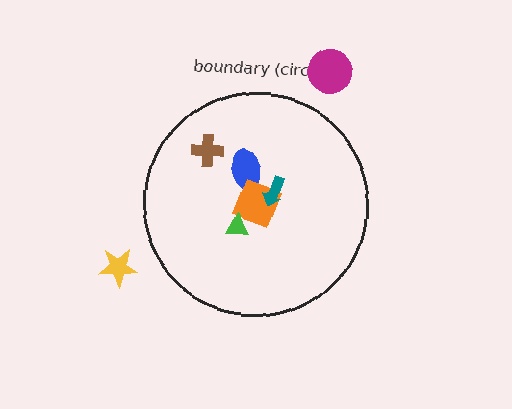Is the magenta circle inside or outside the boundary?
Outside.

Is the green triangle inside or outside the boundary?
Inside.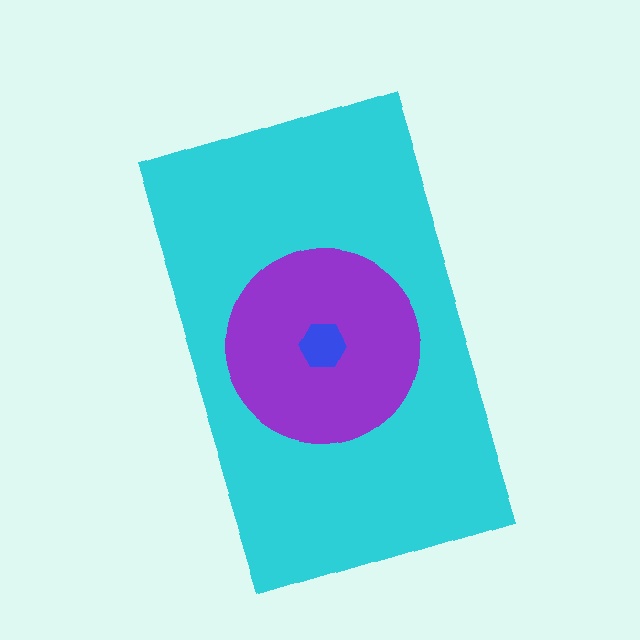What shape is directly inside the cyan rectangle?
The purple circle.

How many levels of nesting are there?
3.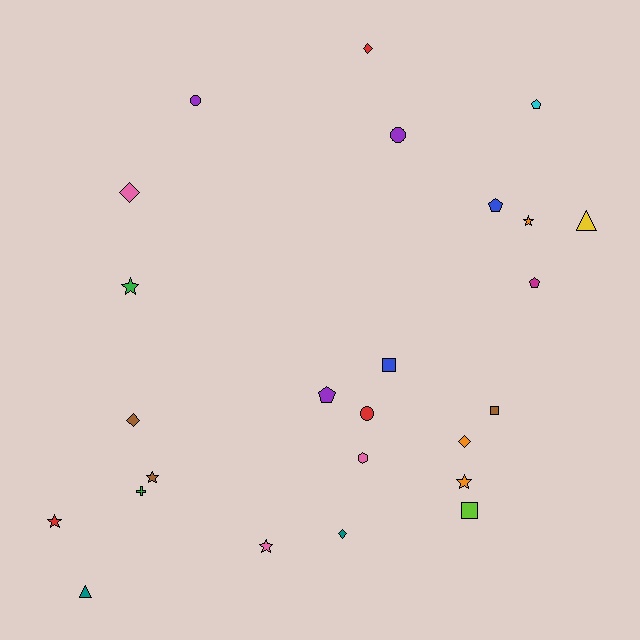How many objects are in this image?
There are 25 objects.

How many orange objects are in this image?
There are 3 orange objects.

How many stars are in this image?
There are 6 stars.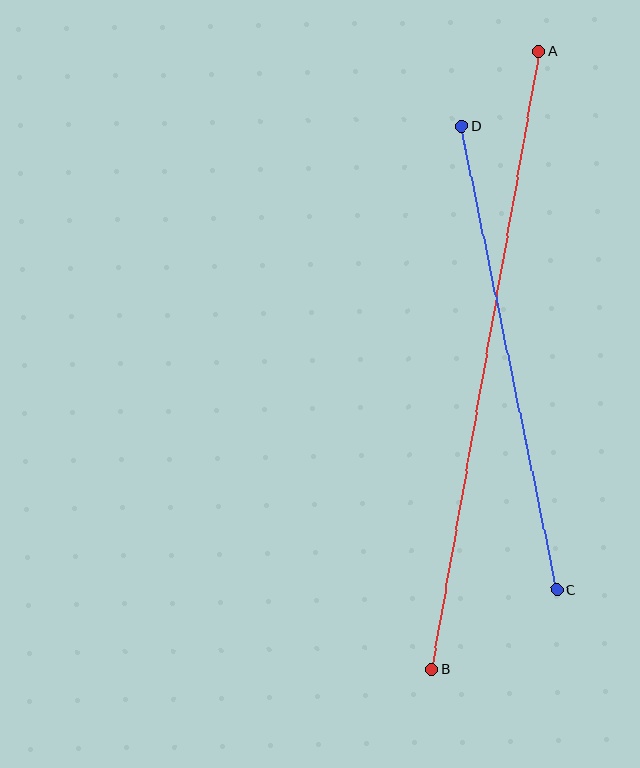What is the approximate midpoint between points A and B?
The midpoint is at approximately (486, 360) pixels.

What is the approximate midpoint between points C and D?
The midpoint is at approximately (509, 358) pixels.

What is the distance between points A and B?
The distance is approximately 627 pixels.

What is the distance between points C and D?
The distance is approximately 473 pixels.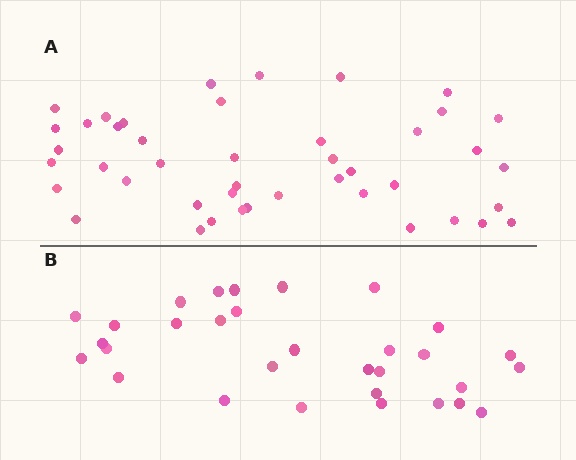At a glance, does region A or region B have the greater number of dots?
Region A (the top region) has more dots.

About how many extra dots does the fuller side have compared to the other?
Region A has approximately 15 more dots than region B.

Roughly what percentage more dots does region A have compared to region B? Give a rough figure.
About 40% more.